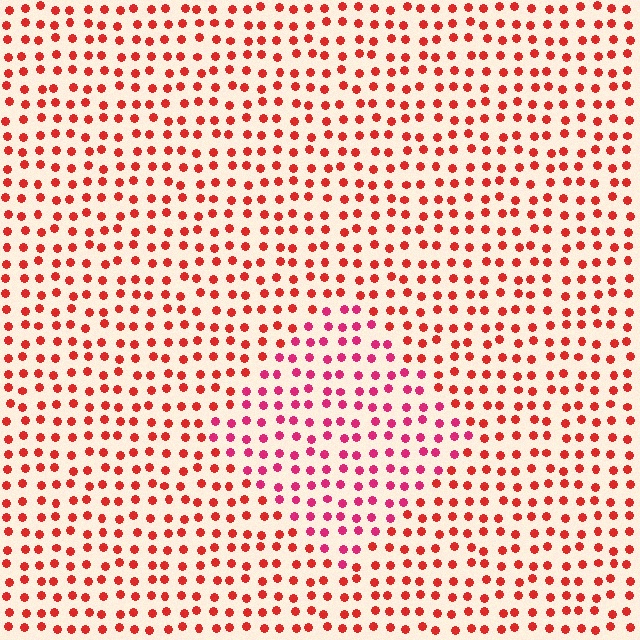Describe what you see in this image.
The image is filled with small red elements in a uniform arrangement. A diamond-shaped region is visible where the elements are tinted to a slightly different hue, forming a subtle color boundary.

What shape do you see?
I see a diamond.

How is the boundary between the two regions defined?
The boundary is defined purely by a slight shift in hue (about 28 degrees). Spacing, size, and orientation are identical on both sides.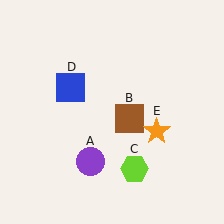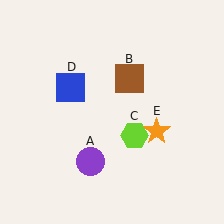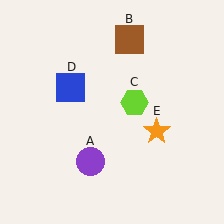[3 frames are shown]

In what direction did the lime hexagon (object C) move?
The lime hexagon (object C) moved up.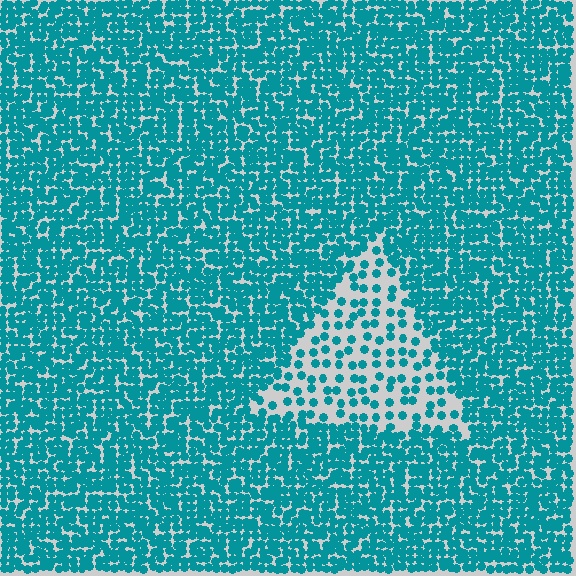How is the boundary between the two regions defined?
The boundary is defined by a change in element density (approximately 2.7x ratio). All elements are the same color, size, and shape.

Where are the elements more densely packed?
The elements are more densely packed outside the triangle boundary.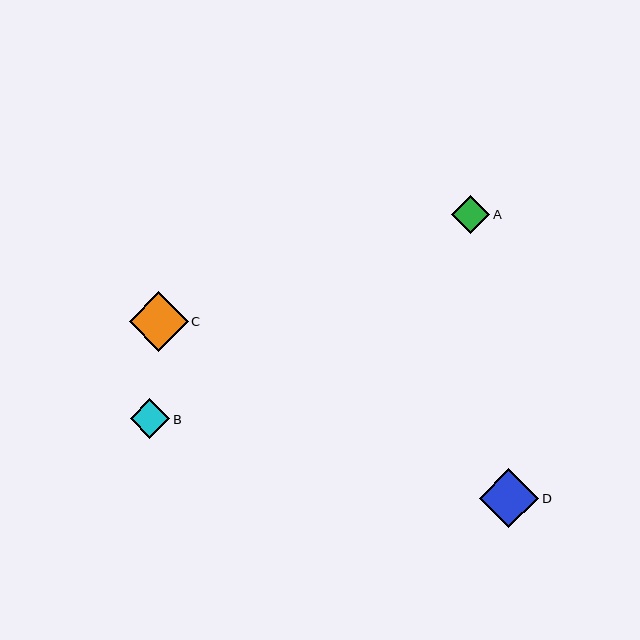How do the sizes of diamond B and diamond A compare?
Diamond B and diamond A are approximately the same size.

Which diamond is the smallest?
Diamond A is the smallest with a size of approximately 38 pixels.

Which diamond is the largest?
Diamond C is the largest with a size of approximately 59 pixels.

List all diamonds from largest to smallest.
From largest to smallest: C, D, B, A.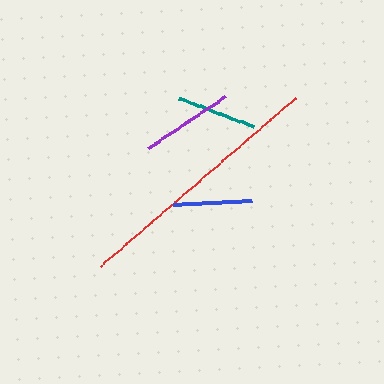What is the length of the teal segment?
The teal segment is approximately 79 pixels long.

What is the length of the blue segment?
The blue segment is approximately 79 pixels long.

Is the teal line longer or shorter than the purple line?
The purple line is longer than the teal line.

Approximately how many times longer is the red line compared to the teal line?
The red line is approximately 3.2 times the length of the teal line.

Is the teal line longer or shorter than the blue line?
The teal line is longer than the blue line.